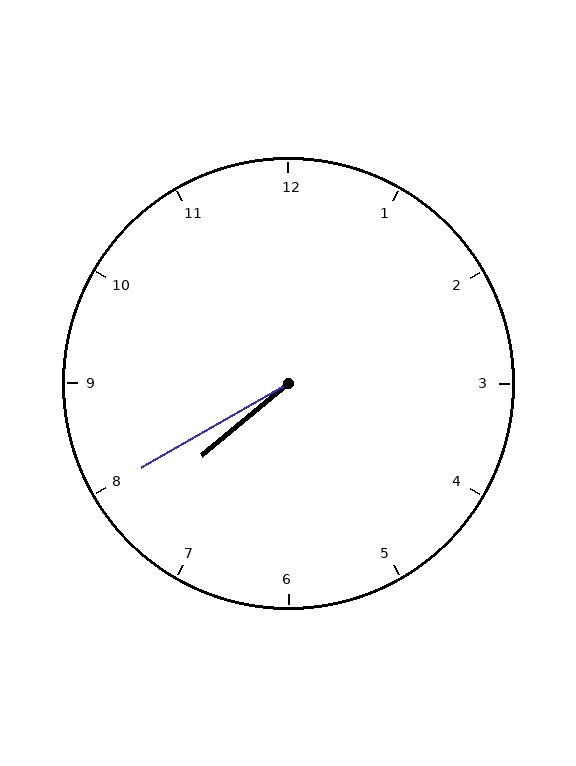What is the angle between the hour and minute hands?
Approximately 10 degrees.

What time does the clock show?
7:40.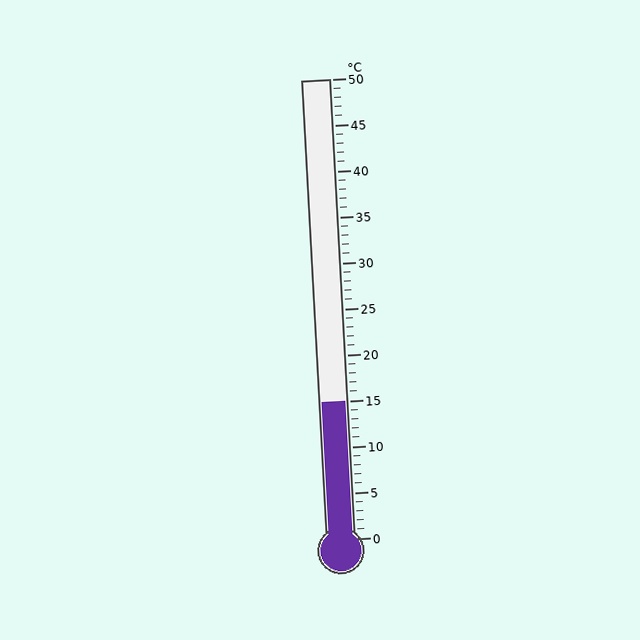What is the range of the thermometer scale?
The thermometer scale ranges from 0°C to 50°C.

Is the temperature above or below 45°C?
The temperature is below 45°C.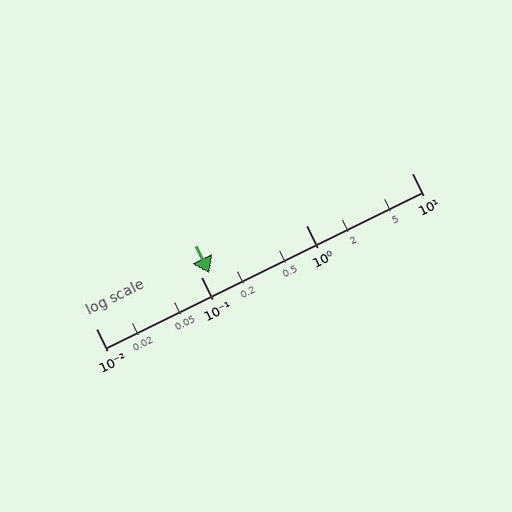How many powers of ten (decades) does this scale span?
The scale spans 3 decades, from 0.01 to 10.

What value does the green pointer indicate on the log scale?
The pointer indicates approximately 0.12.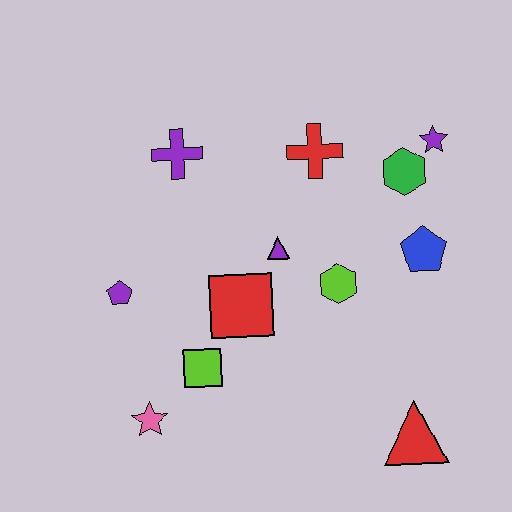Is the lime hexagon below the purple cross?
Yes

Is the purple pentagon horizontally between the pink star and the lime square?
No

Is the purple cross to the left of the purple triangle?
Yes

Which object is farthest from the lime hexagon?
The pink star is farthest from the lime hexagon.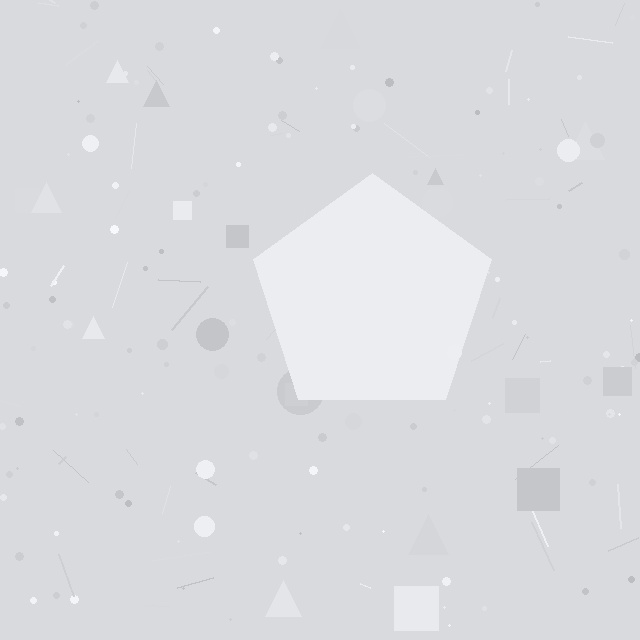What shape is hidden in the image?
A pentagon is hidden in the image.